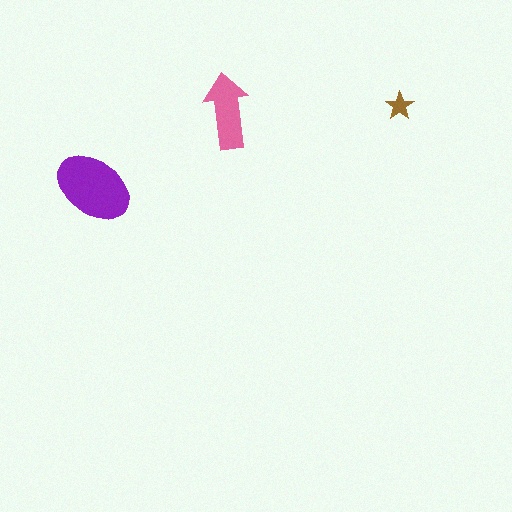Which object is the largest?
The purple ellipse.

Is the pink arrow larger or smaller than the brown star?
Larger.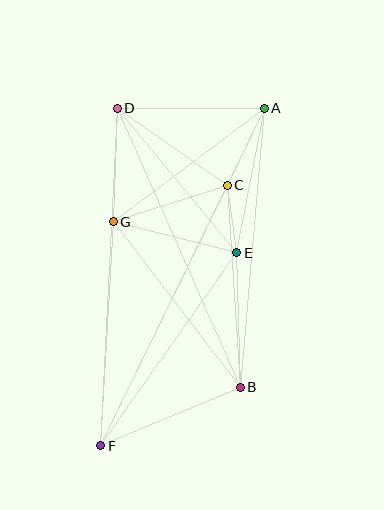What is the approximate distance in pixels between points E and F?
The distance between E and F is approximately 236 pixels.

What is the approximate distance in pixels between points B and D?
The distance between B and D is approximately 305 pixels.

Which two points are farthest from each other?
Points A and F are farthest from each other.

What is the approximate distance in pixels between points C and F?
The distance between C and F is approximately 289 pixels.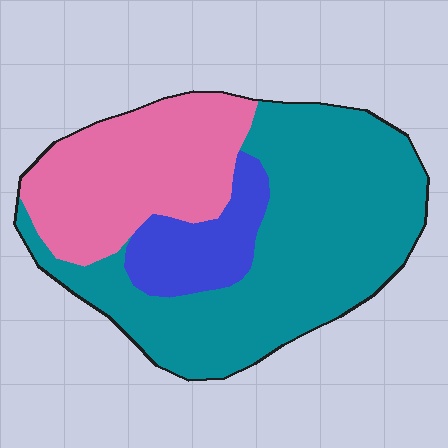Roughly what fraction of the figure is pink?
Pink covers about 30% of the figure.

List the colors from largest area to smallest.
From largest to smallest: teal, pink, blue.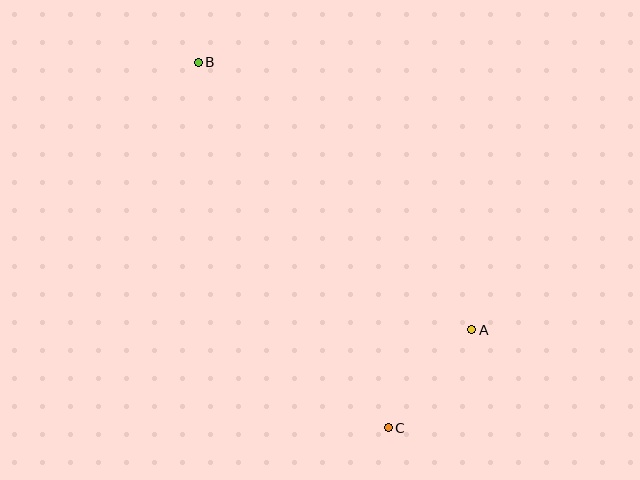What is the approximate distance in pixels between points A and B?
The distance between A and B is approximately 383 pixels.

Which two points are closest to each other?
Points A and C are closest to each other.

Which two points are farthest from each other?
Points B and C are farthest from each other.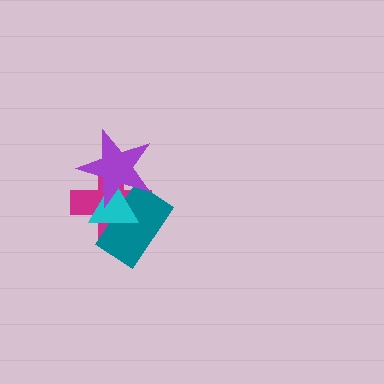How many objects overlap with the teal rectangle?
3 objects overlap with the teal rectangle.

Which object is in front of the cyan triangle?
The purple star is in front of the cyan triangle.